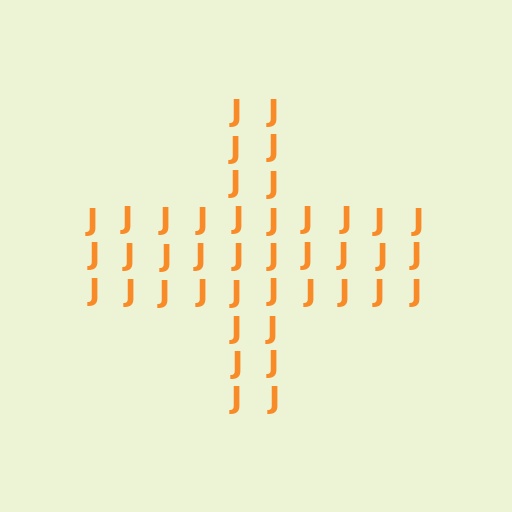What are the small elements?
The small elements are letter J's.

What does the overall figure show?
The overall figure shows a cross.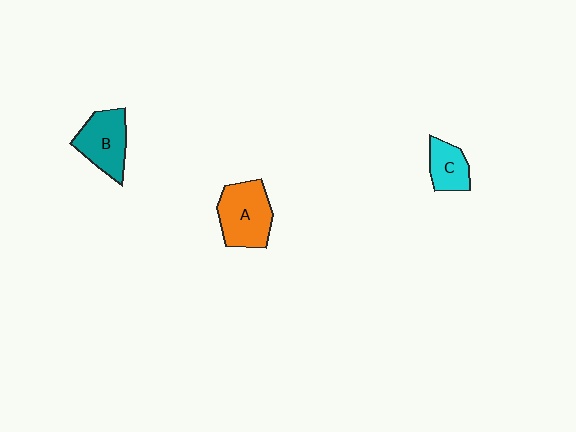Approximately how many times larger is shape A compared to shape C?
Approximately 1.8 times.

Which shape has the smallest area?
Shape C (cyan).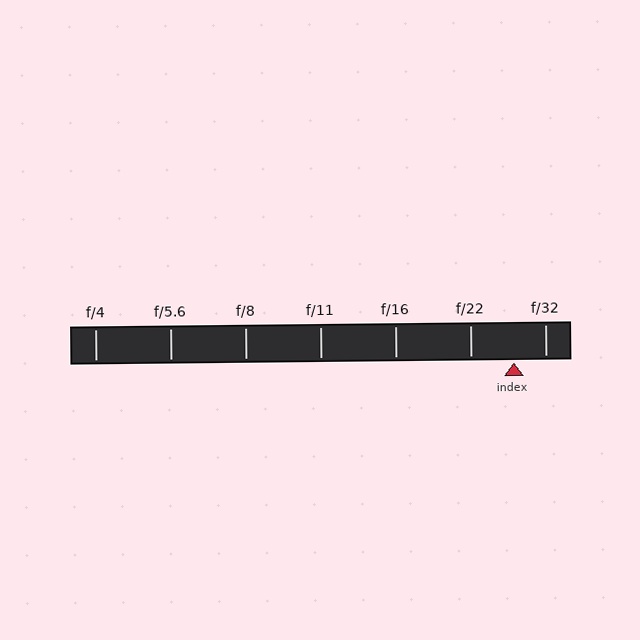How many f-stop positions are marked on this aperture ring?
There are 7 f-stop positions marked.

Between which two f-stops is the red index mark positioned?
The index mark is between f/22 and f/32.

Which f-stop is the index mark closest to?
The index mark is closest to f/32.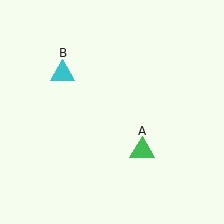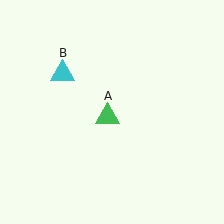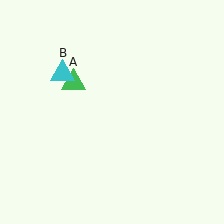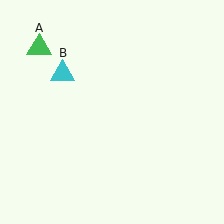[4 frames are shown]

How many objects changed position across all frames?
1 object changed position: green triangle (object A).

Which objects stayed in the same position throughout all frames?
Cyan triangle (object B) remained stationary.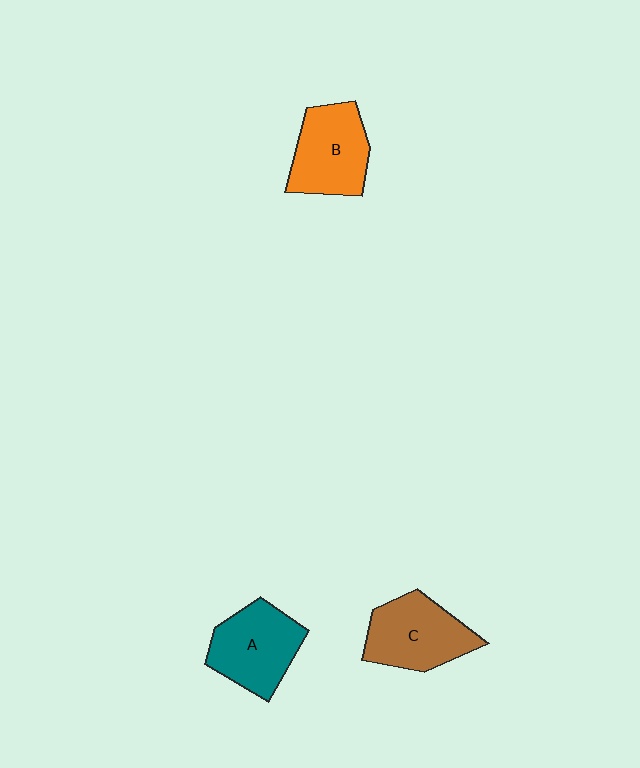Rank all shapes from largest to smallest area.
From largest to smallest: C (brown), A (teal), B (orange).